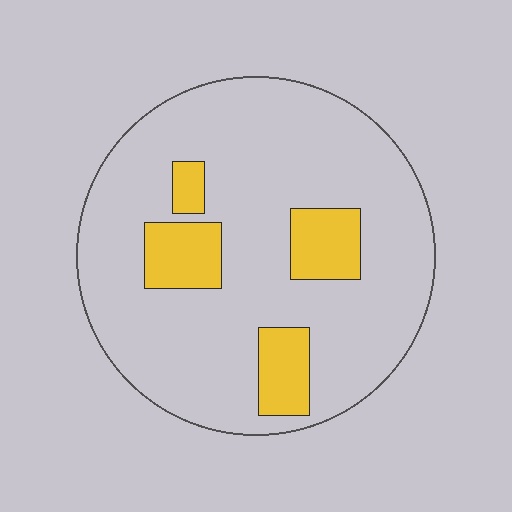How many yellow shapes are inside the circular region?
4.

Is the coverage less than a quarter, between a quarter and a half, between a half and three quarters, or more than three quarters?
Less than a quarter.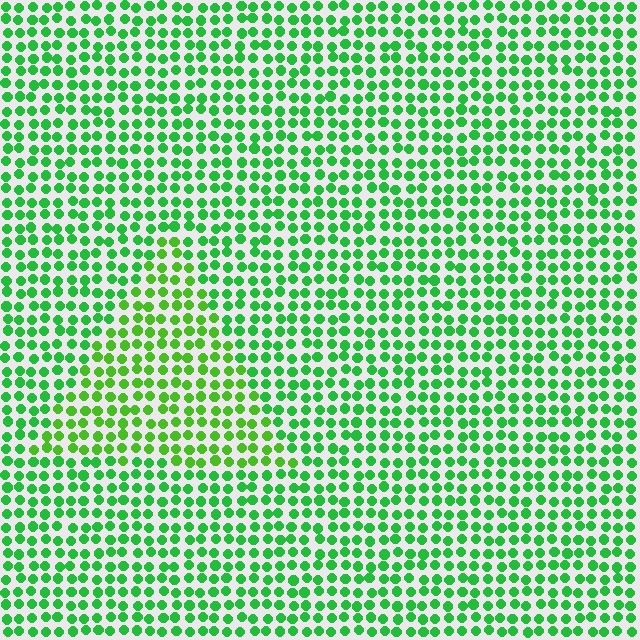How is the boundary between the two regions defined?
The boundary is defined purely by a slight shift in hue (about 23 degrees). Spacing, size, and orientation are identical on both sides.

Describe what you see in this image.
The image is filled with small green elements in a uniform arrangement. A triangle-shaped region is visible where the elements are tinted to a slightly different hue, forming a subtle color boundary.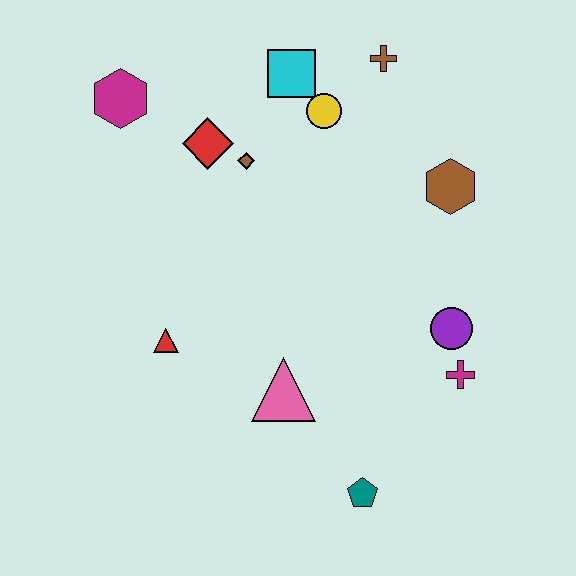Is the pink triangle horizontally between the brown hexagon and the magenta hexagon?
Yes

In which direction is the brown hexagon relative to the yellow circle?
The brown hexagon is to the right of the yellow circle.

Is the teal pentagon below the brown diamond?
Yes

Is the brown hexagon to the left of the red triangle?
No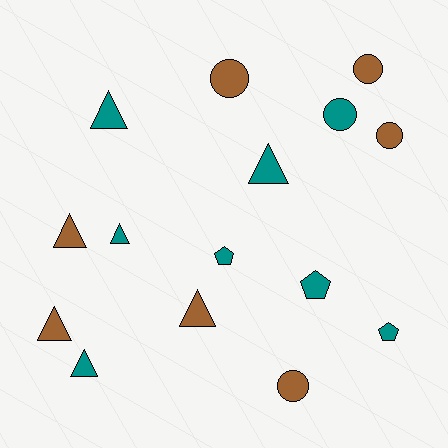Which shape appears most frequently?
Triangle, with 7 objects.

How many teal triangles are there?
There are 4 teal triangles.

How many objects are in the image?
There are 15 objects.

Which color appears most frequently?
Teal, with 8 objects.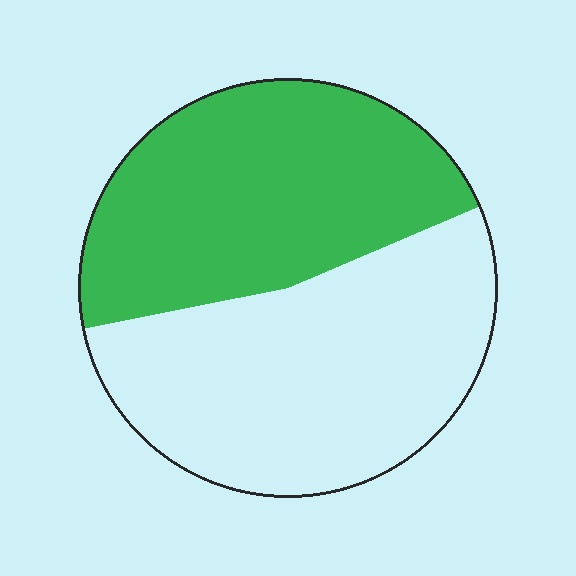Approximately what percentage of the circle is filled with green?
Approximately 45%.